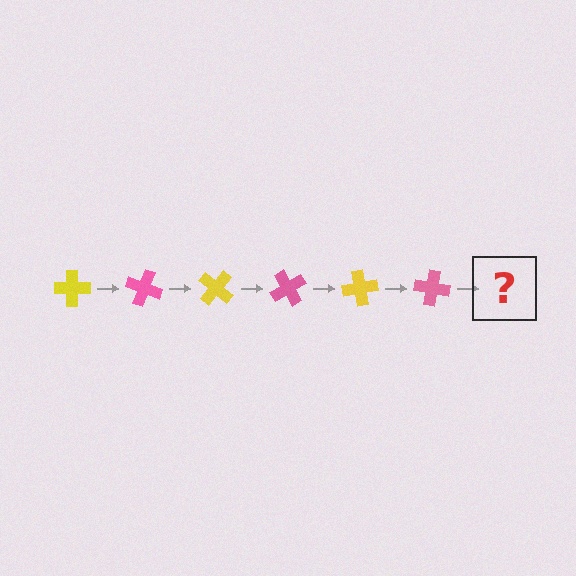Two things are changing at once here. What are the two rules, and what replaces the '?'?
The two rules are that it rotates 20 degrees each step and the color cycles through yellow and pink. The '?' should be a yellow cross, rotated 120 degrees from the start.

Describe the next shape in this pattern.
It should be a yellow cross, rotated 120 degrees from the start.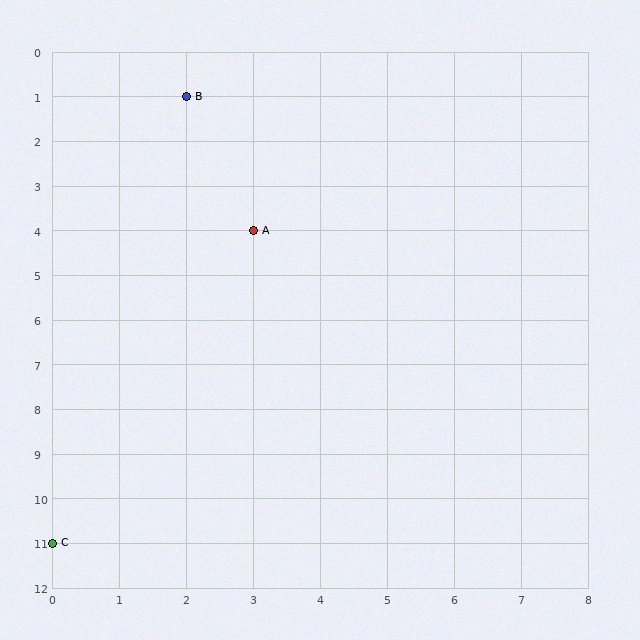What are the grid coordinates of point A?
Point A is at grid coordinates (3, 4).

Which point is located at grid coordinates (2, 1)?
Point B is at (2, 1).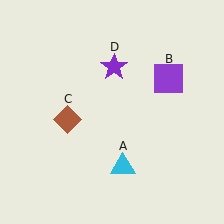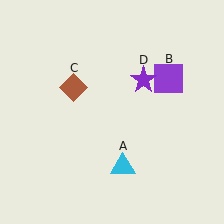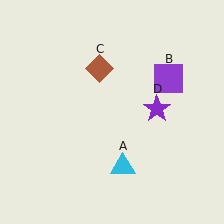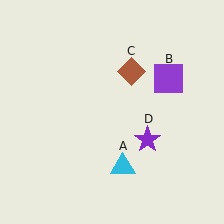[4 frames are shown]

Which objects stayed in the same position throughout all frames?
Cyan triangle (object A) and purple square (object B) remained stationary.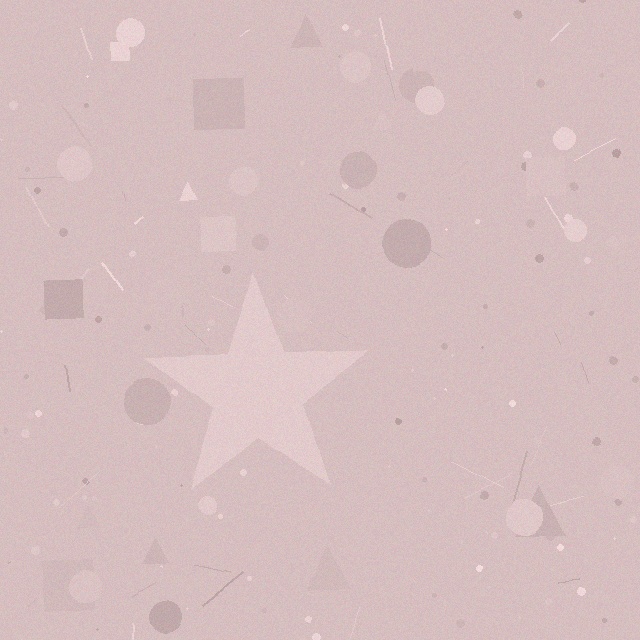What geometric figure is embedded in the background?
A star is embedded in the background.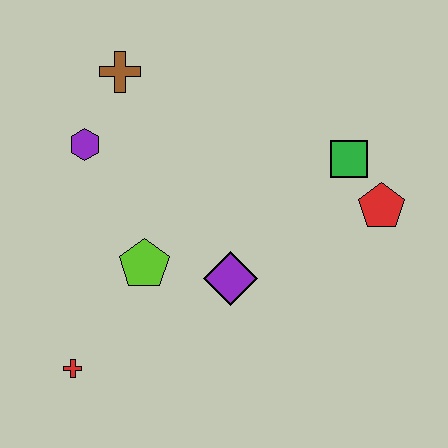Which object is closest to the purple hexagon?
The brown cross is closest to the purple hexagon.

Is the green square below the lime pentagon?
No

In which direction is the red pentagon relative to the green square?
The red pentagon is below the green square.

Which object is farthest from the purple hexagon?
The red pentagon is farthest from the purple hexagon.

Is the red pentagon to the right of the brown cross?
Yes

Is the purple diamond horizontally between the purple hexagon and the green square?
Yes